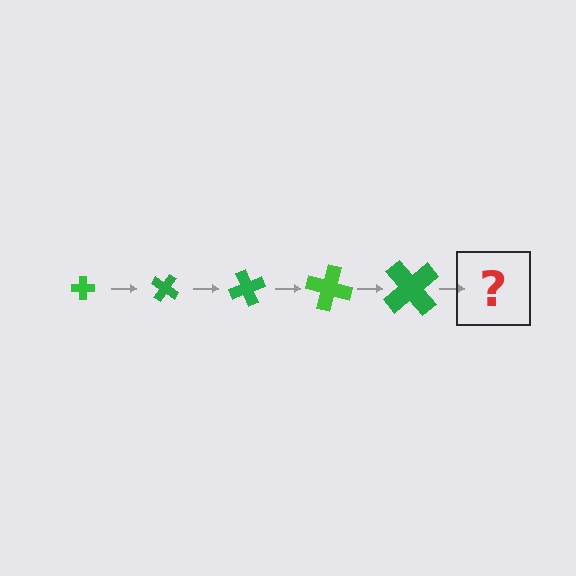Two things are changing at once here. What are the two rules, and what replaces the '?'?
The two rules are that the cross grows larger each step and it rotates 35 degrees each step. The '?' should be a cross, larger than the previous one and rotated 175 degrees from the start.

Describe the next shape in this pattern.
It should be a cross, larger than the previous one and rotated 175 degrees from the start.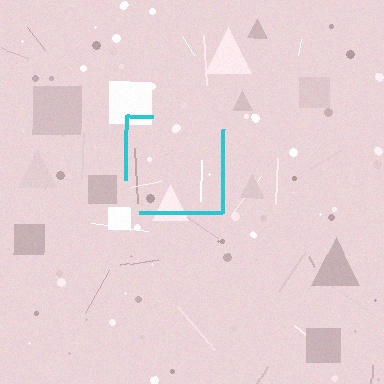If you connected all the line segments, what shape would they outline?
They would outline a square.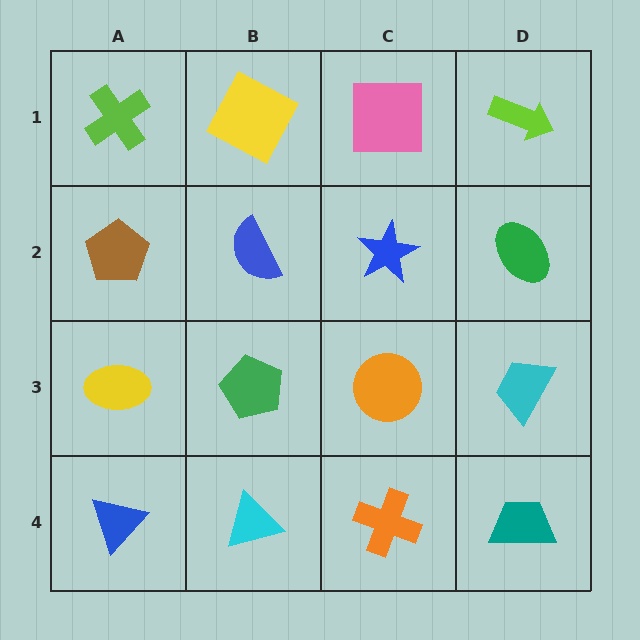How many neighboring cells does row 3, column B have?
4.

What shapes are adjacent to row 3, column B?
A blue semicircle (row 2, column B), a cyan triangle (row 4, column B), a yellow ellipse (row 3, column A), an orange circle (row 3, column C).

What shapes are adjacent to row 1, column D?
A green ellipse (row 2, column D), a pink square (row 1, column C).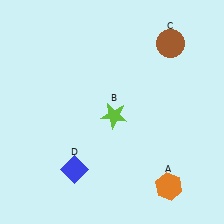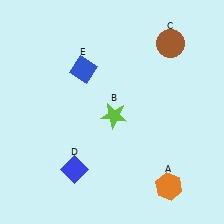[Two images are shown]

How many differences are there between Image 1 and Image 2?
There is 1 difference between the two images.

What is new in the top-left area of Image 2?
A blue diamond (E) was added in the top-left area of Image 2.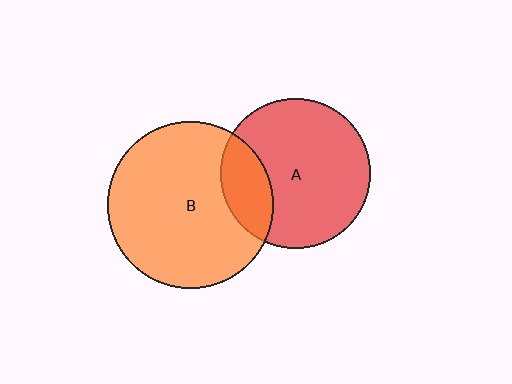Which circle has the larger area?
Circle B (orange).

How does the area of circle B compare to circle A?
Approximately 1.2 times.